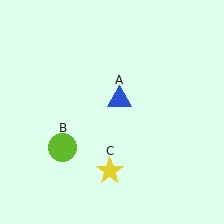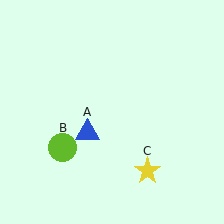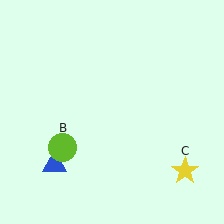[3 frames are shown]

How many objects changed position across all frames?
2 objects changed position: blue triangle (object A), yellow star (object C).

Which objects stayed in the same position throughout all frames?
Lime circle (object B) remained stationary.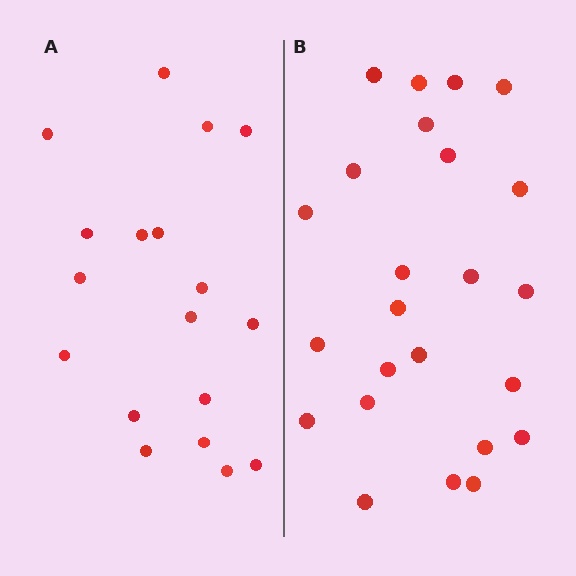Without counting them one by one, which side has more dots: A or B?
Region B (the right region) has more dots.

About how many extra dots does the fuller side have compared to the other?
Region B has about 6 more dots than region A.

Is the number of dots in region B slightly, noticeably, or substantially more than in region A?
Region B has noticeably more, but not dramatically so. The ratio is roughly 1.3 to 1.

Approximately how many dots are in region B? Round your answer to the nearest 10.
About 20 dots. (The exact count is 24, which rounds to 20.)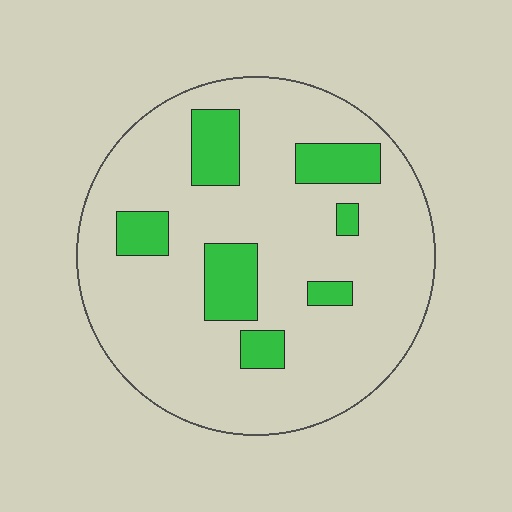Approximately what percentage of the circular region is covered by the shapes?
Approximately 15%.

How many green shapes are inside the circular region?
7.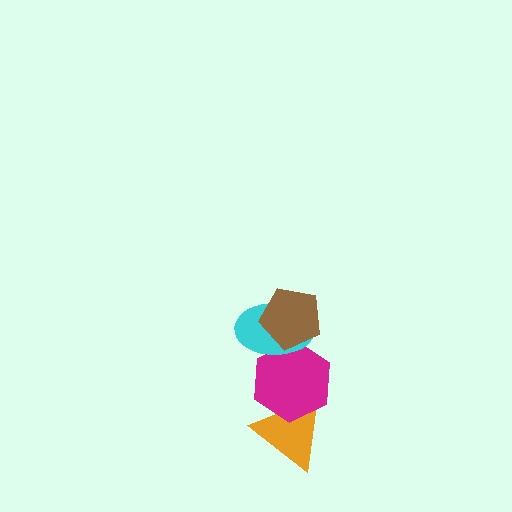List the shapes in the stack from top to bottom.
From top to bottom: the brown pentagon, the cyan ellipse, the magenta hexagon, the orange triangle.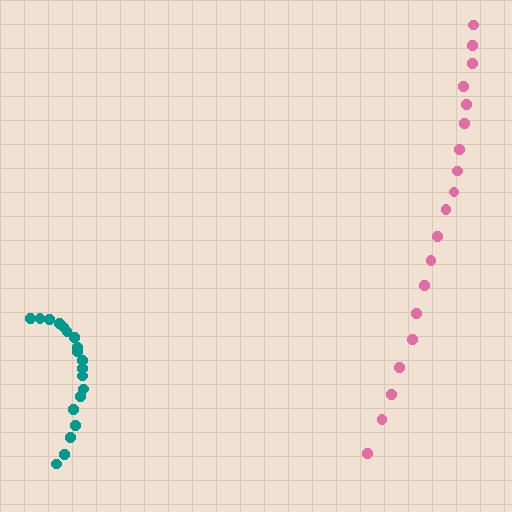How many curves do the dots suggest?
There are 2 distinct paths.